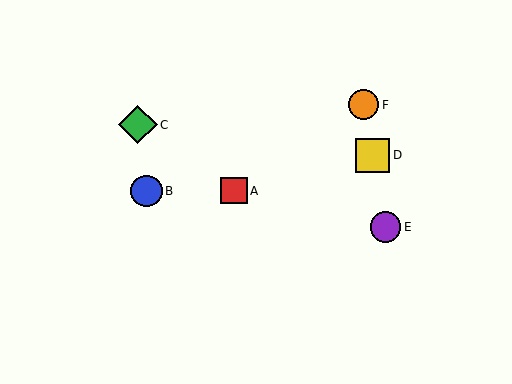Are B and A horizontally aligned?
Yes, both are at y≈191.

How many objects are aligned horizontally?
2 objects (A, B) are aligned horizontally.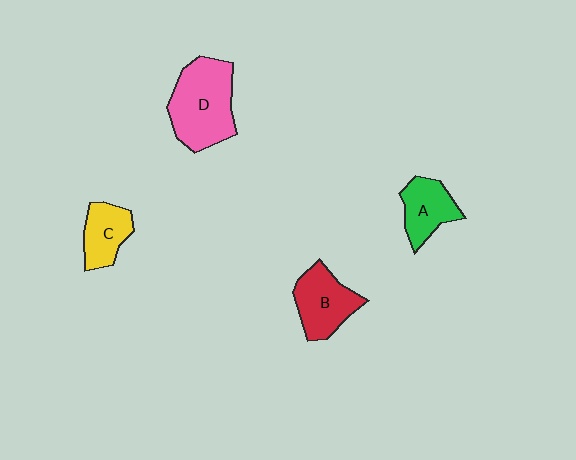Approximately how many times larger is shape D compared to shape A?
Approximately 1.8 times.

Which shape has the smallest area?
Shape C (yellow).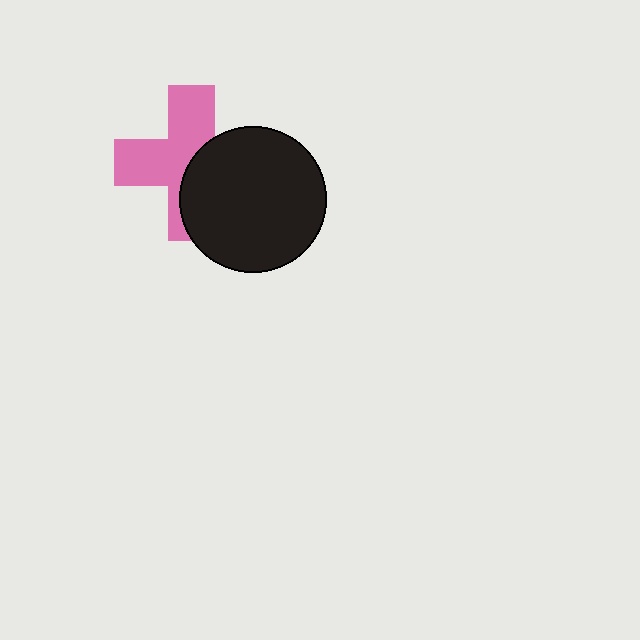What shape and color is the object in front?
The object in front is a black circle.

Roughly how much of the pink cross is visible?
About half of it is visible (roughly 56%).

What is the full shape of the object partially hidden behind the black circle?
The partially hidden object is a pink cross.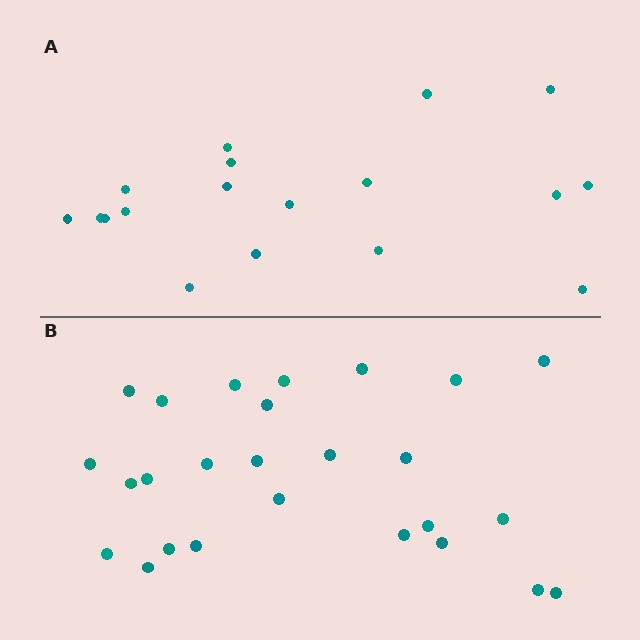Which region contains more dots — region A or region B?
Region B (the bottom region) has more dots.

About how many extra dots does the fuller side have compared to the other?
Region B has roughly 8 or so more dots than region A.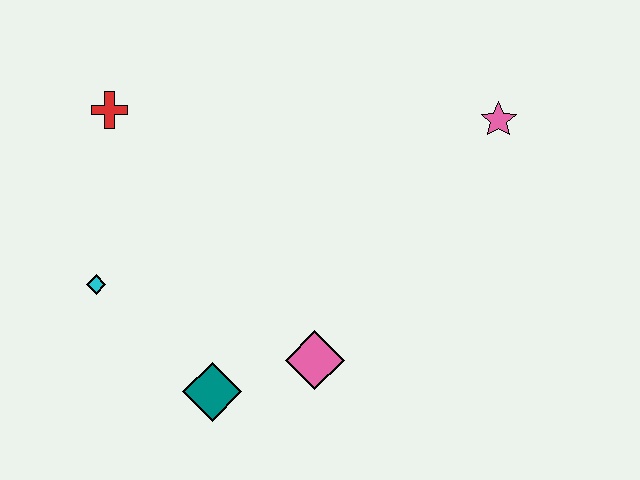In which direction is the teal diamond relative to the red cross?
The teal diamond is below the red cross.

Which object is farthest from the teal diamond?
The pink star is farthest from the teal diamond.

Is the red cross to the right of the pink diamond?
No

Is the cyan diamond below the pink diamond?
No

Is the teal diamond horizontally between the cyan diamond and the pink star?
Yes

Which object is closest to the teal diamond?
The pink diamond is closest to the teal diamond.